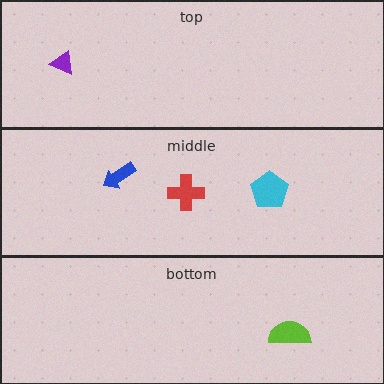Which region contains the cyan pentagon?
The middle region.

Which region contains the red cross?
The middle region.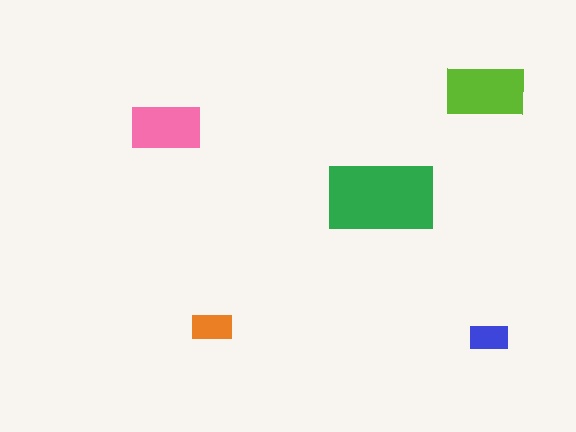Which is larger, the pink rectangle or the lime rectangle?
The lime one.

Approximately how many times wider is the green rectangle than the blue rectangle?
About 3 times wider.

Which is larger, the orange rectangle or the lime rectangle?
The lime one.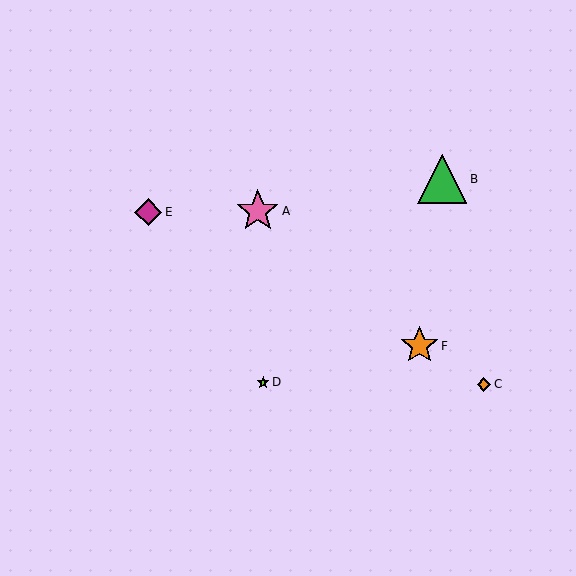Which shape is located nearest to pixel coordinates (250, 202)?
The pink star (labeled A) at (258, 211) is nearest to that location.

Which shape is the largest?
The green triangle (labeled B) is the largest.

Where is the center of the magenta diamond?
The center of the magenta diamond is at (148, 212).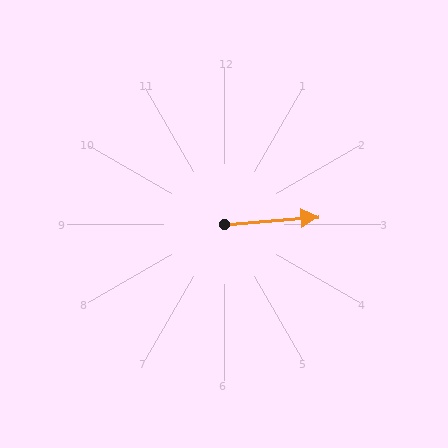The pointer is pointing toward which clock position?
Roughly 3 o'clock.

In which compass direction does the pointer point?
East.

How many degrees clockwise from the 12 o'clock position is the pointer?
Approximately 85 degrees.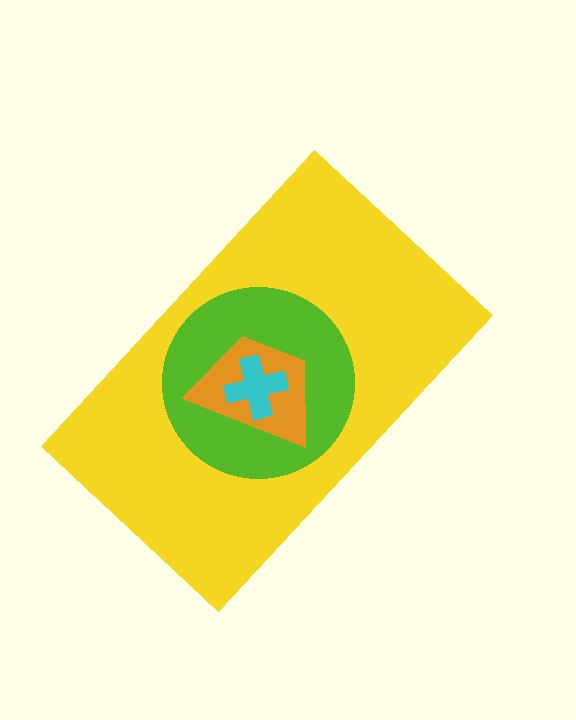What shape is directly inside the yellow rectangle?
The lime circle.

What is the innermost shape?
The cyan cross.